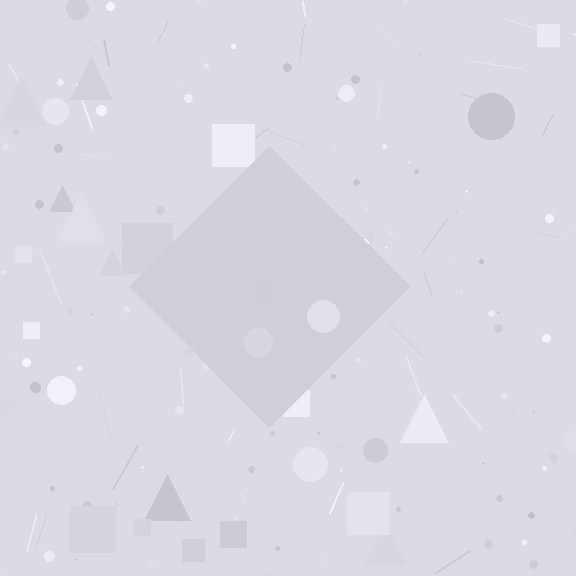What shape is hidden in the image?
A diamond is hidden in the image.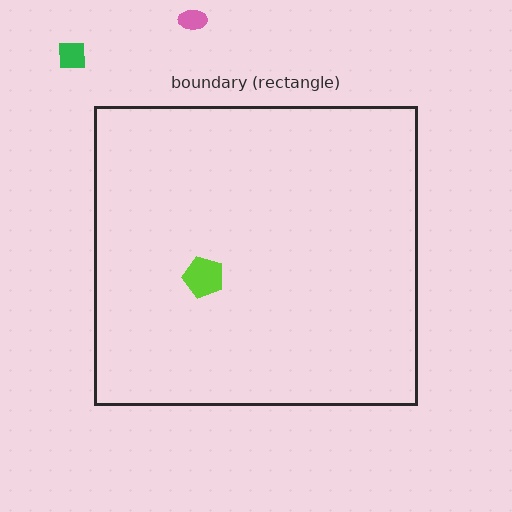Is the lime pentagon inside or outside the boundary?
Inside.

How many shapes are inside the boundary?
1 inside, 2 outside.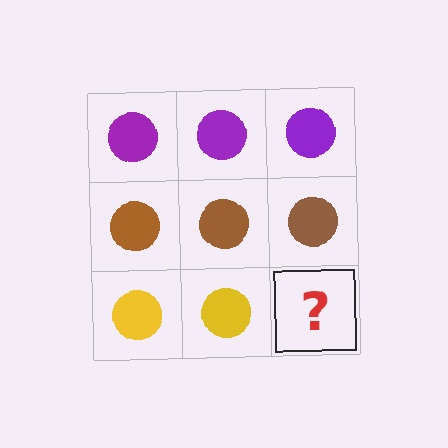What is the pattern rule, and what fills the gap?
The rule is that each row has a consistent color. The gap should be filled with a yellow circle.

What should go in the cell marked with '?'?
The missing cell should contain a yellow circle.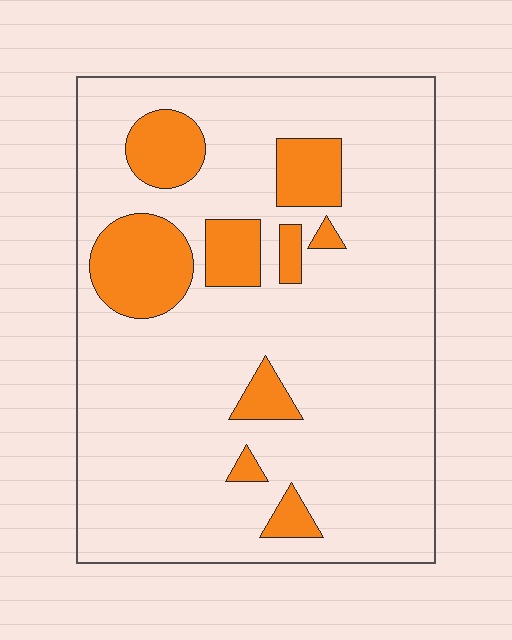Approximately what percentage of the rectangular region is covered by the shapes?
Approximately 15%.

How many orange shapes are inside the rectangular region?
9.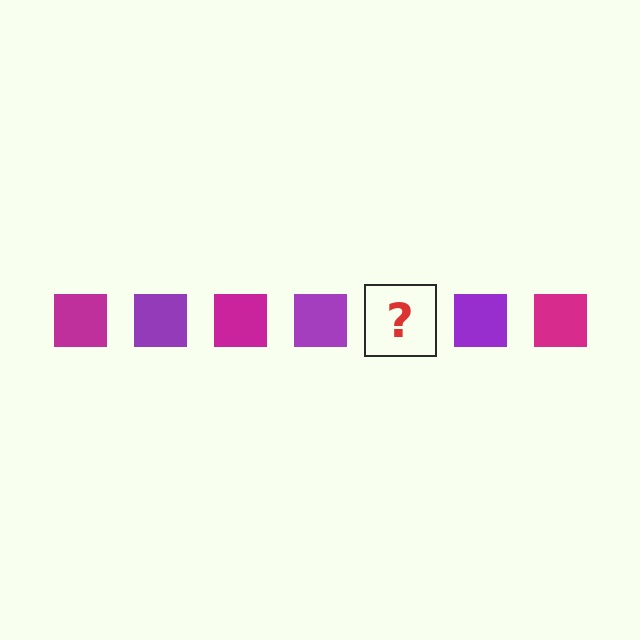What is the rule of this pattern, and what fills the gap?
The rule is that the pattern cycles through magenta, purple squares. The gap should be filled with a magenta square.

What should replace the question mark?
The question mark should be replaced with a magenta square.